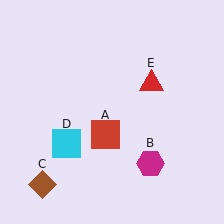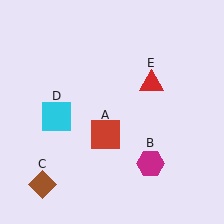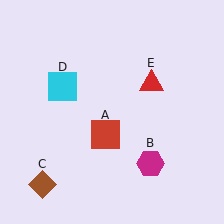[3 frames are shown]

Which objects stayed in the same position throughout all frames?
Red square (object A) and magenta hexagon (object B) and brown diamond (object C) and red triangle (object E) remained stationary.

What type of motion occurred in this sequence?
The cyan square (object D) rotated clockwise around the center of the scene.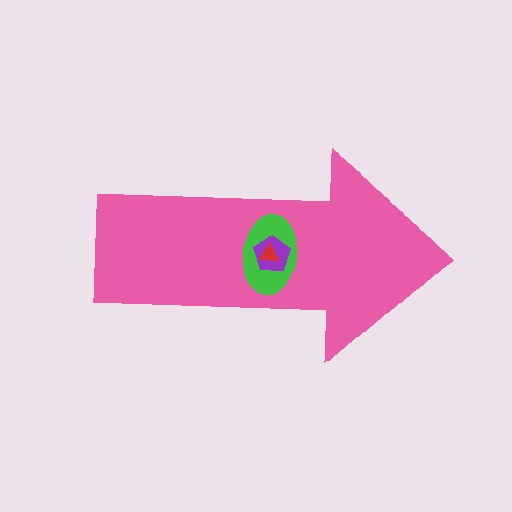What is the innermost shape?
The red triangle.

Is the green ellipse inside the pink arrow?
Yes.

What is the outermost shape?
The pink arrow.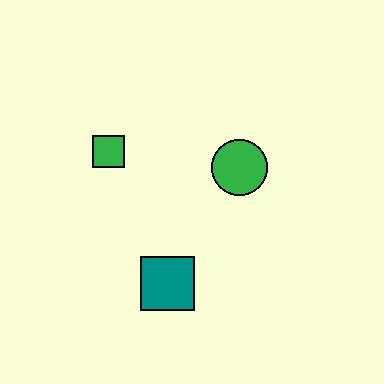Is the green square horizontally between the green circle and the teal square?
No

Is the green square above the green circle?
Yes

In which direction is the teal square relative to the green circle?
The teal square is below the green circle.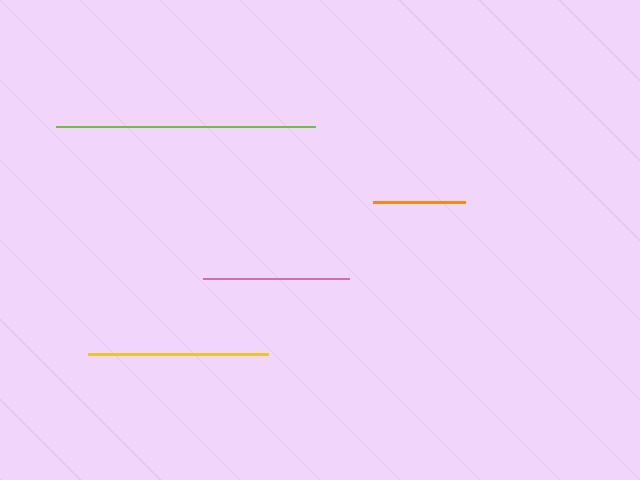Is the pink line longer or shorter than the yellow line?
The yellow line is longer than the pink line.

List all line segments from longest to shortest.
From longest to shortest: lime, yellow, pink, orange.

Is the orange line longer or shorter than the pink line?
The pink line is longer than the orange line.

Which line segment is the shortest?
The orange line is the shortest at approximately 92 pixels.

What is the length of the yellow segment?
The yellow segment is approximately 181 pixels long.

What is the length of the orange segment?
The orange segment is approximately 92 pixels long.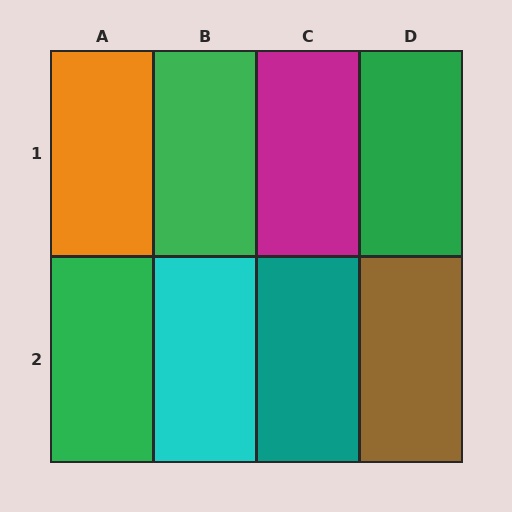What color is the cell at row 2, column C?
Teal.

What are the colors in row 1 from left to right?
Orange, green, magenta, green.